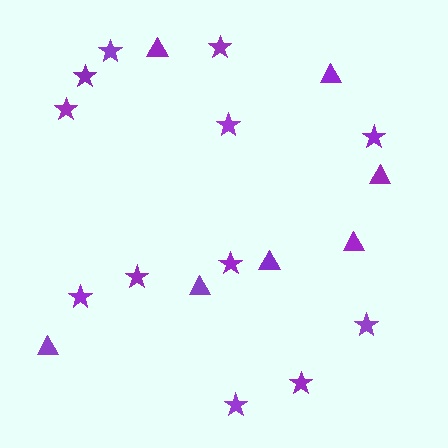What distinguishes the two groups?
There are 2 groups: one group of triangles (7) and one group of stars (12).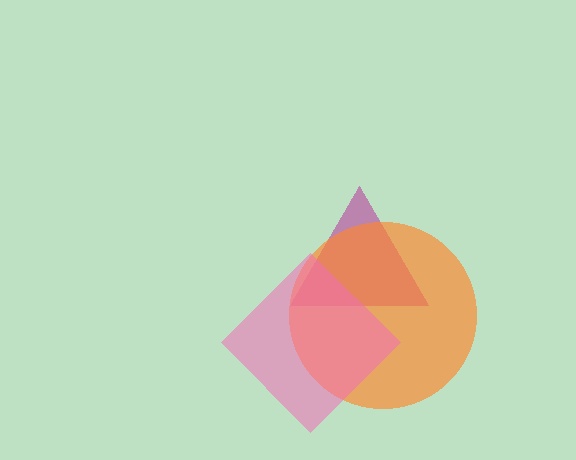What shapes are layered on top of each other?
The layered shapes are: a magenta triangle, an orange circle, a pink diamond.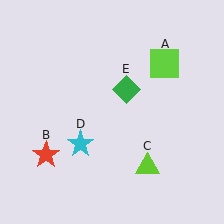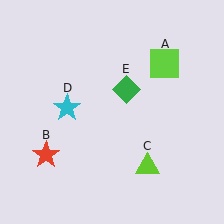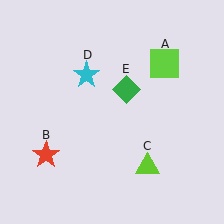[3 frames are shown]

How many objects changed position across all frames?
1 object changed position: cyan star (object D).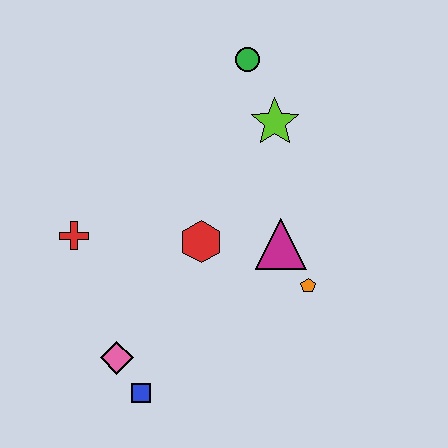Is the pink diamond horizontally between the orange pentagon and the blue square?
No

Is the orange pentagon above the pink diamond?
Yes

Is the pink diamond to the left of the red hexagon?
Yes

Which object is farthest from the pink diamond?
The green circle is farthest from the pink diamond.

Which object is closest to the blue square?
The pink diamond is closest to the blue square.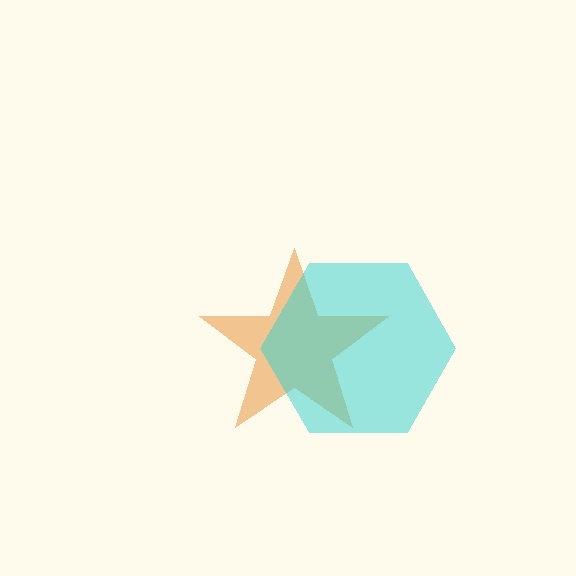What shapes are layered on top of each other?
The layered shapes are: an orange star, a cyan hexagon.